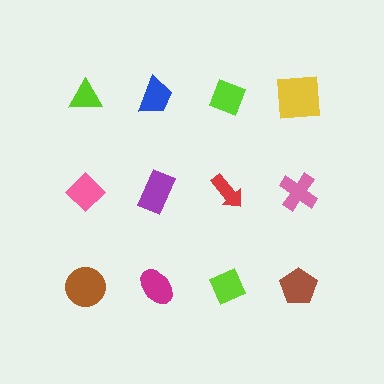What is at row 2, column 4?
A pink cross.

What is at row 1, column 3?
A lime diamond.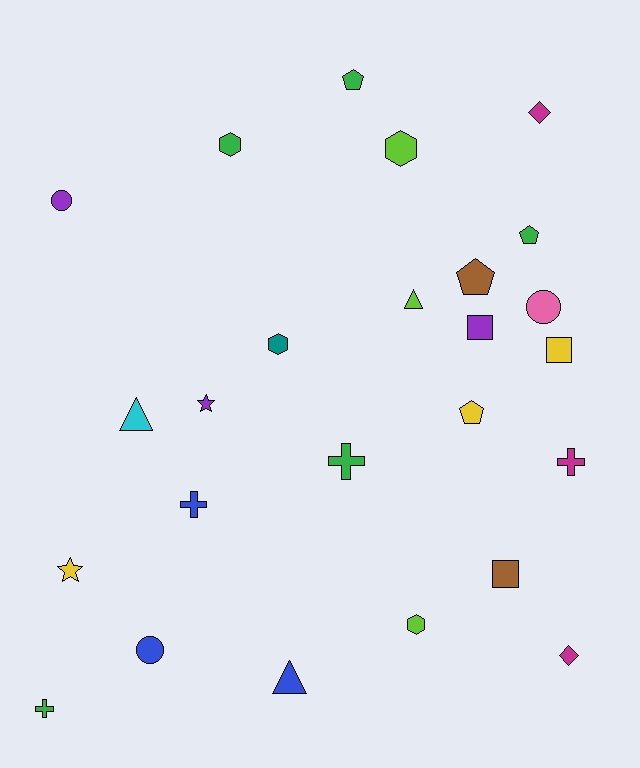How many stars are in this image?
There are 2 stars.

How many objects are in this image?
There are 25 objects.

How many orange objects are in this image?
There are no orange objects.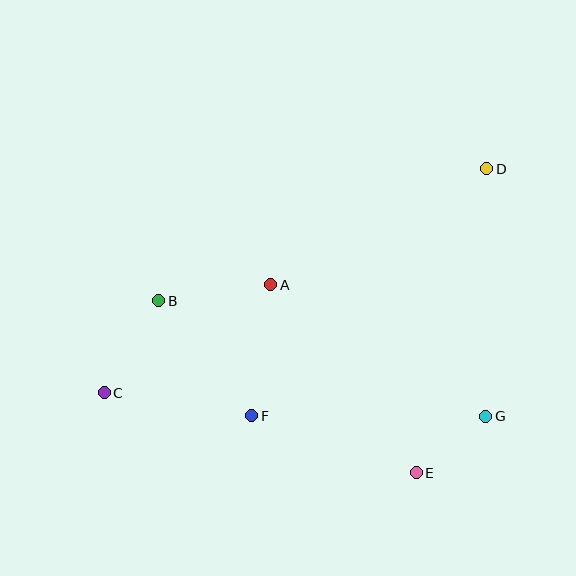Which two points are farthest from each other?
Points C and D are farthest from each other.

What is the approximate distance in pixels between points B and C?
The distance between B and C is approximately 107 pixels.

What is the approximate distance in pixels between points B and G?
The distance between B and G is approximately 347 pixels.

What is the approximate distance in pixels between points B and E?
The distance between B and E is approximately 310 pixels.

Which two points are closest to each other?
Points E and G are closest to each other.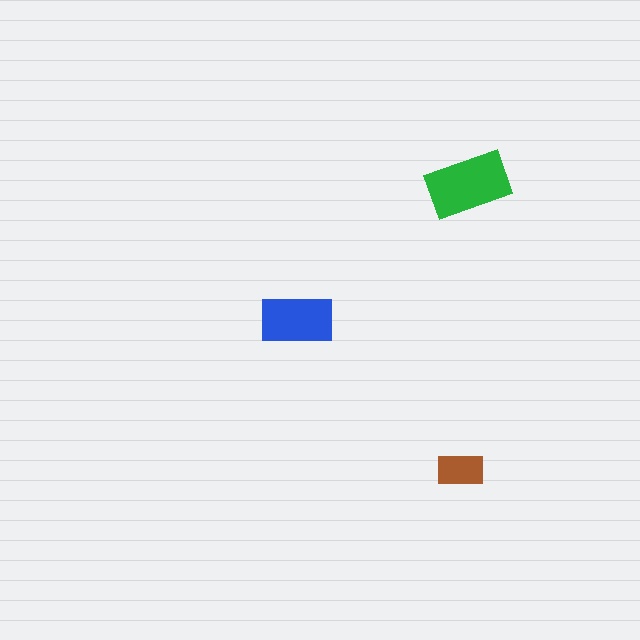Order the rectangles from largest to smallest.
the green one, the blue one, the brown one.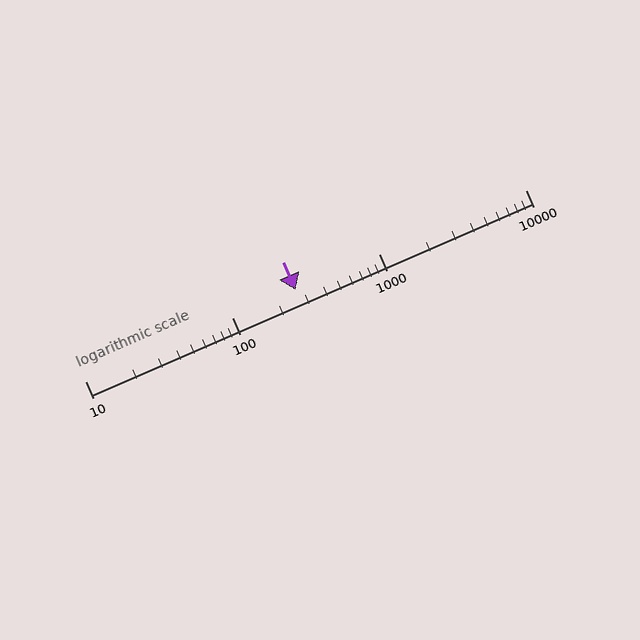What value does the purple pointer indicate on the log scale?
The pointer indicates approximately 270.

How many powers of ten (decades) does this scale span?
The scale spans 3 decades, from 10 to 10000.